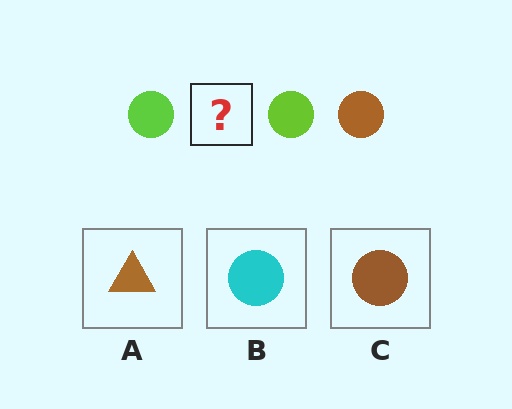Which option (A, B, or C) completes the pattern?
C.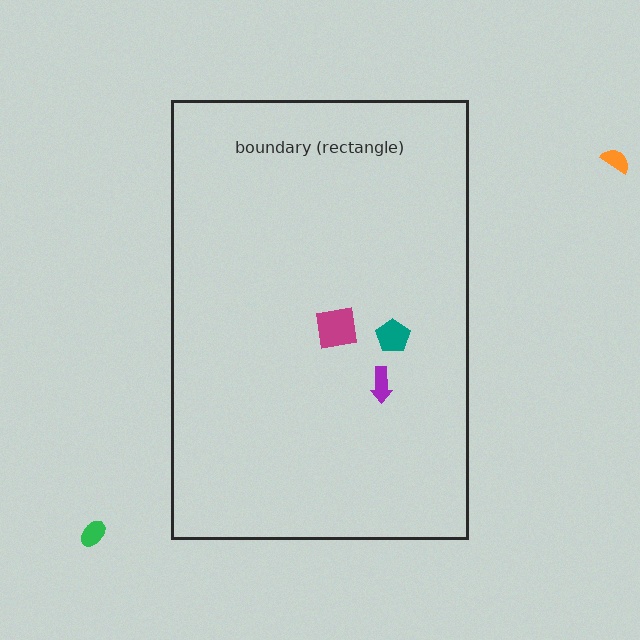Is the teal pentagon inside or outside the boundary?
Inside.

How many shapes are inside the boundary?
3 inside, 2 outside.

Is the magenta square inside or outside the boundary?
Inside.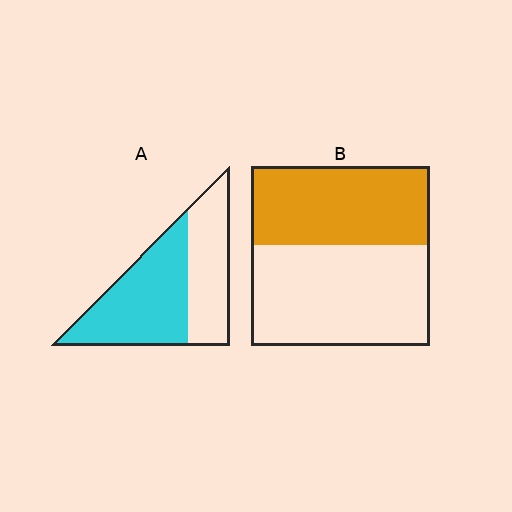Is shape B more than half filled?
No.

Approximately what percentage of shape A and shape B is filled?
A is approximately 60% and B is approximately 45%.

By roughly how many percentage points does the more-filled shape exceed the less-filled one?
By roughly 15 percentage points (A over B).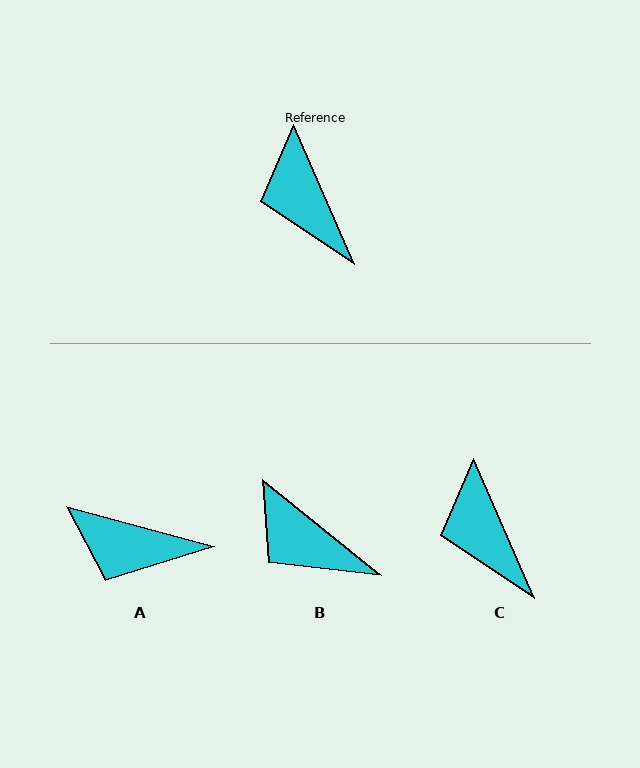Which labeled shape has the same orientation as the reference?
C.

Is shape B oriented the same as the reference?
No, it is off by about 27 degrees.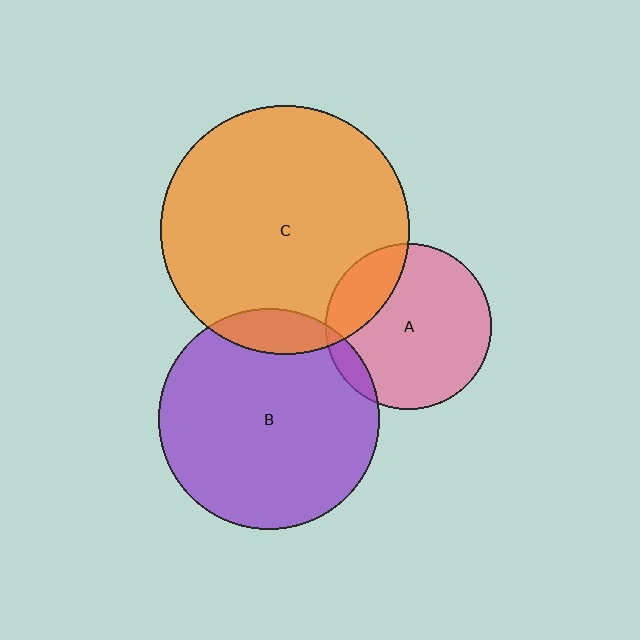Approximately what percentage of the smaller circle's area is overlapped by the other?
Approximately 10%.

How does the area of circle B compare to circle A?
Approximately 1.8 times.